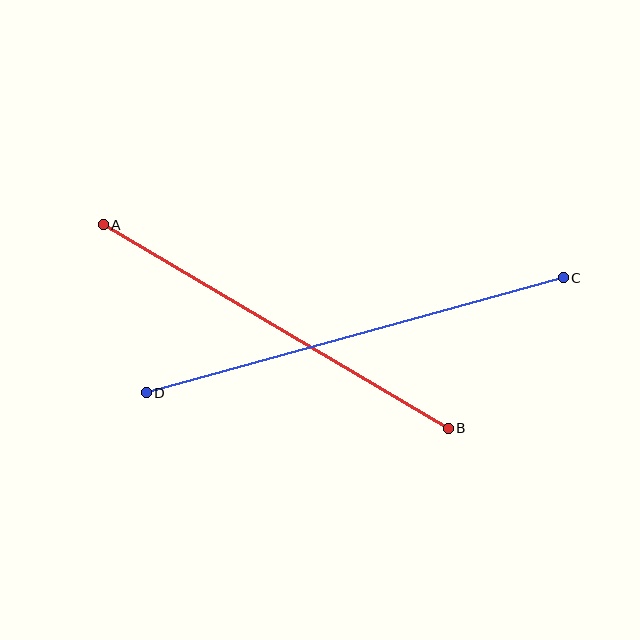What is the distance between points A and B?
The distance is approximately 400 pixels.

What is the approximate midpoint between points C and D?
The midpoint is at approximately (355, 335) pixels.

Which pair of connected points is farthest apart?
Points C and D are farthest apart.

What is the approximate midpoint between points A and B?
The midpoint is at approximately (276, 326) pixels.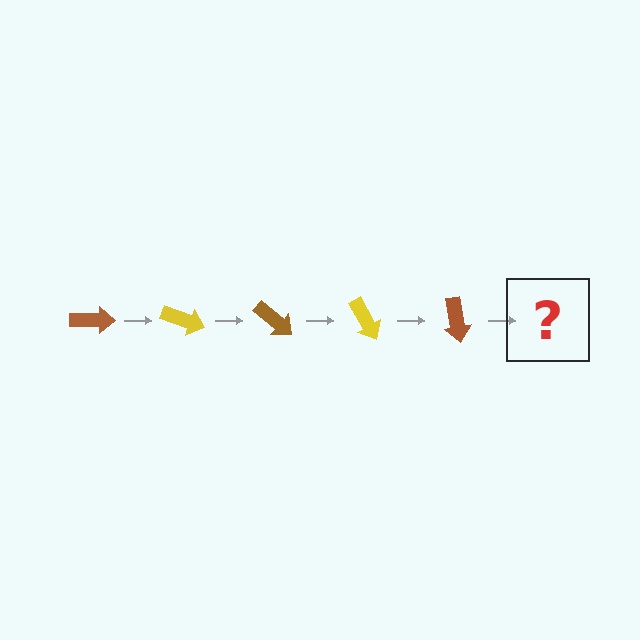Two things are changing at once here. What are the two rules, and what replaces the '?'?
The two rules are that it rotates 20 degrees each step and the color cycles through brown and yellow. The '?' should be a yellow arrow, rotated 100 degrees from the start.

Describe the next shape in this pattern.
It should be a yellow arrow, rotated 100 degrees from the start.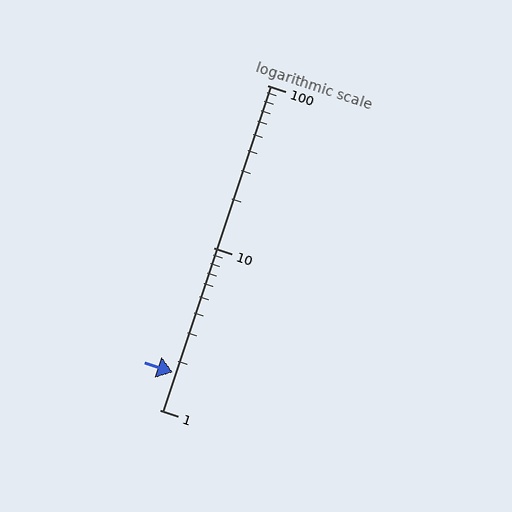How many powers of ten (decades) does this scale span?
The scale spans 2 decades, from 1 to 100.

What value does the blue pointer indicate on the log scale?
The pointer indicates approximately 1.7.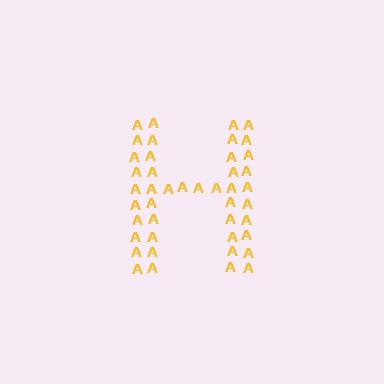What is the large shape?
The large shape is the letter H.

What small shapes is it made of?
It is made of small letter A's.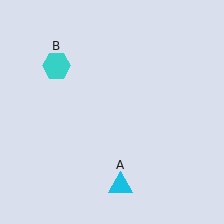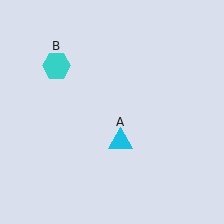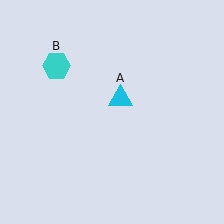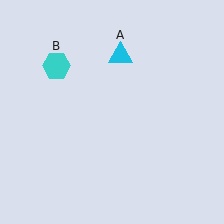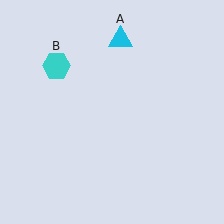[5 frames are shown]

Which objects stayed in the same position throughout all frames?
Cyan hexagon (object B) remained stationary.